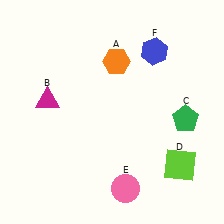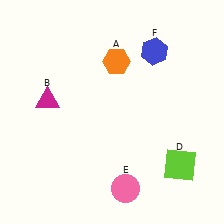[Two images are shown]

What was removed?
The green pentagon (C) was removed in Image 2.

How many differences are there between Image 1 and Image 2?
There is 1 difference between the two images.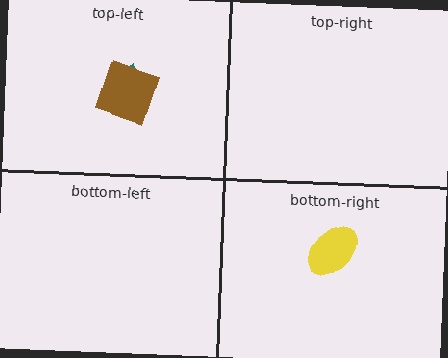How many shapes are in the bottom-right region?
1.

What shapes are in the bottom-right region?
The yellow ellipse.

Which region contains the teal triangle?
The top-left region.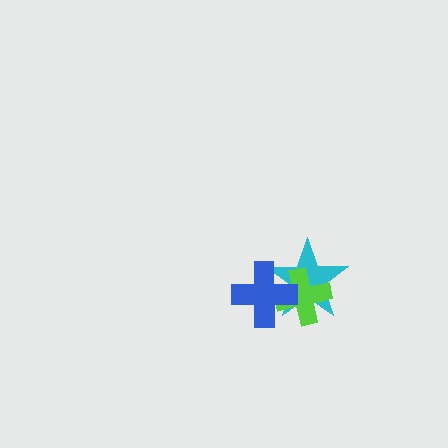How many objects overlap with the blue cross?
2 objects overlap with the blue cross.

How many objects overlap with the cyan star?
2 objects overlap with the cyan star.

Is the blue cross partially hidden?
No, no other shape covers it.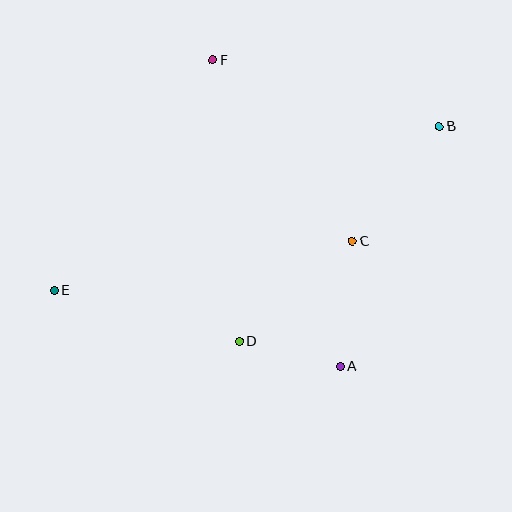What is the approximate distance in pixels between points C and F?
The distance between C and F is approximately 229 pixels.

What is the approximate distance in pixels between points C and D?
The distance between C and D is approximately 151 pixels.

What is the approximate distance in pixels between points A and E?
The distance between A and E is approximately 296 pixels.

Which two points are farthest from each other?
Points B and E are farthest from each other.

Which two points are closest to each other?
Points A and D are closest to each other.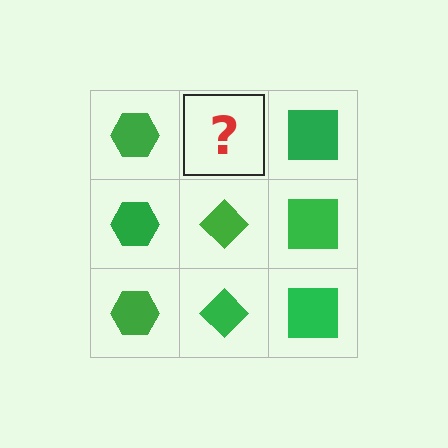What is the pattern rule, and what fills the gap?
The rule is that each column has a consistent shape. The gap should be filled with a green diamond.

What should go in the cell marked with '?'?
The missing cell should contain a green diamond.